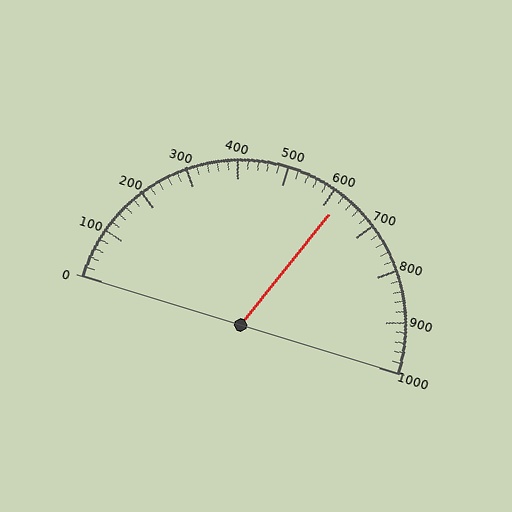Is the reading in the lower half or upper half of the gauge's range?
The reading is in the upper half of the range (0 to 1000).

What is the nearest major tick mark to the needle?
The nearest major tick mark is 600.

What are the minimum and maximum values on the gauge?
The gauge ranges from 0 to 1000.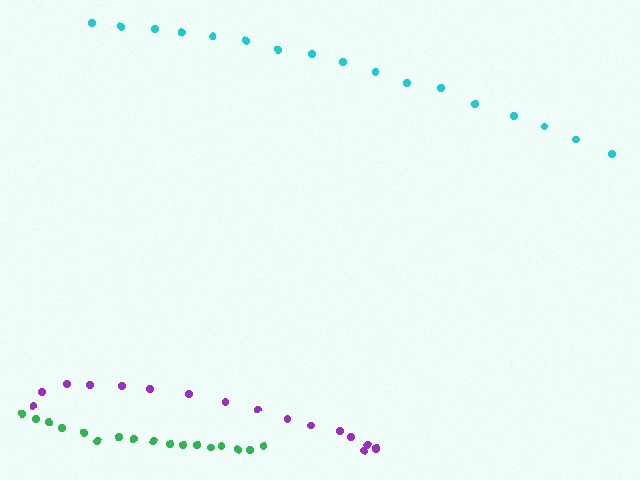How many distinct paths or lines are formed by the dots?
There are 3 distinct paths.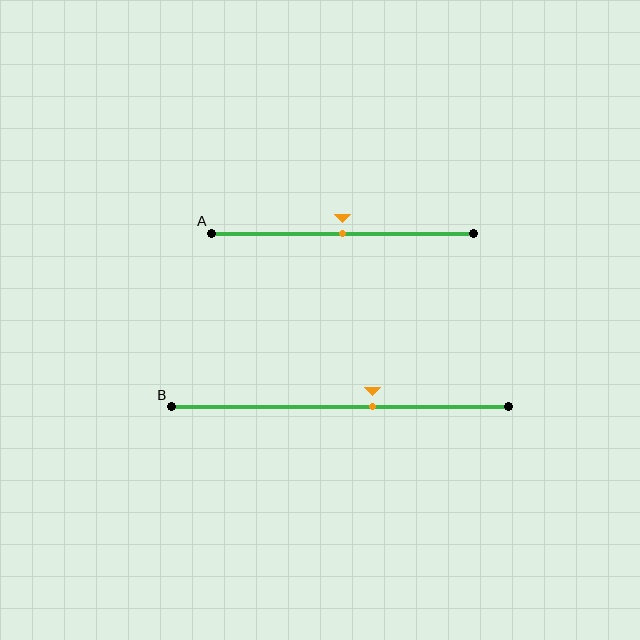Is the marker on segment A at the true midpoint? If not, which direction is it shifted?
Yes, the marker on segment A is at the true midpoint.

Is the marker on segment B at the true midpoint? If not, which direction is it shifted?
No, the marker on segment B is shifted to the right by about 10% of the segment length.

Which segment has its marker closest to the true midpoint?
Segment A has its marker closest to the true midpoint.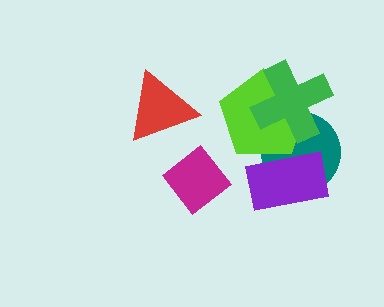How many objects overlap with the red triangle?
0 objects overlap with the red triangle.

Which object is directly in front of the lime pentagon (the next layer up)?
The purple rectangle is directly in front of the lime pentagon.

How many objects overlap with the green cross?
2 objects overlap with the green cross.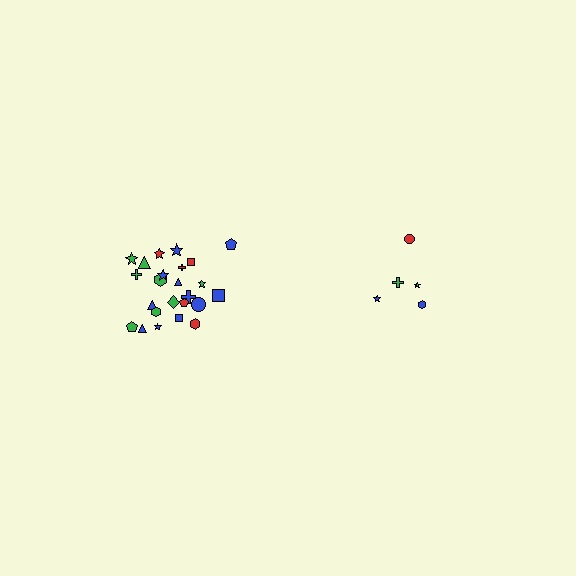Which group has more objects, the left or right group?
The left group.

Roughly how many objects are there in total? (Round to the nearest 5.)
Roughly 30 objects in total.